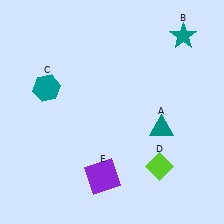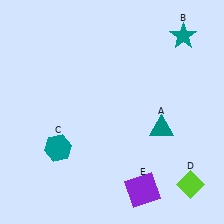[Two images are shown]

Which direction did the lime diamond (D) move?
The lime diamond (D) moved right.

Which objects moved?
The objects that moved are: the teal hexagon (C), the lime diamond (D), the purple square (E).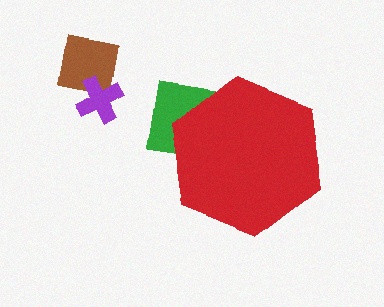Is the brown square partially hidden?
No, the brown square is fully visible.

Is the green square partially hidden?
Yes, the green square is partially hidden behind the red hexagon.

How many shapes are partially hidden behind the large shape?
1 shape is partially hidden.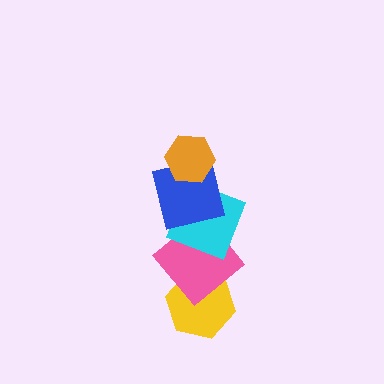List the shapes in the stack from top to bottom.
From top to bottom: the orange hexagon, the blue square, the cyan square, the pink diamond, the yellow hexagon.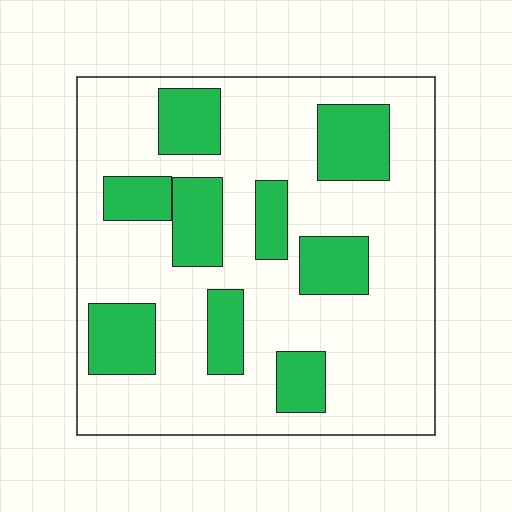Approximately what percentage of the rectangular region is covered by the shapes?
Approximately 25%.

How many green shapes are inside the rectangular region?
9.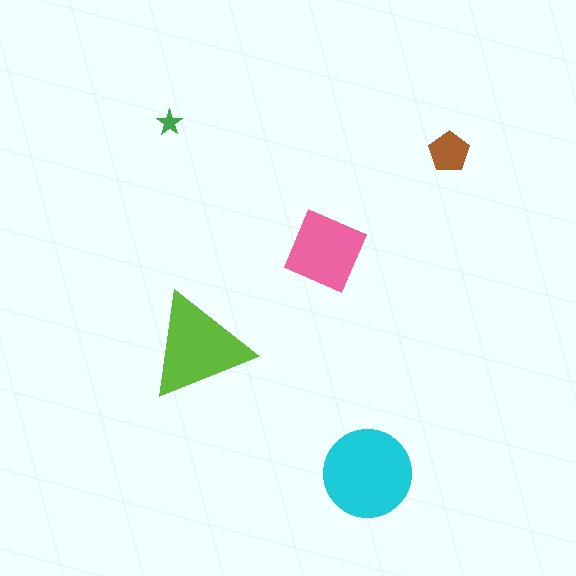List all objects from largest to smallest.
The cyan circle, the lime triangle, the pink square, the brown pentagon, the green star.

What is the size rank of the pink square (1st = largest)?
3rd.